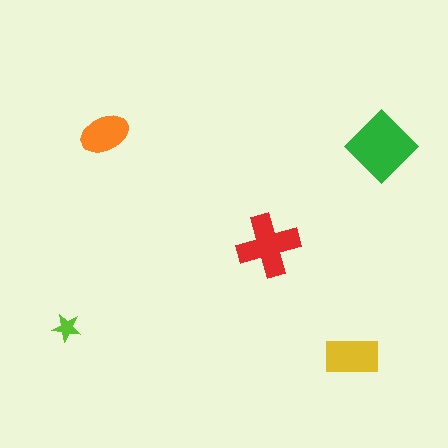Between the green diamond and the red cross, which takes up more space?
The green diamond.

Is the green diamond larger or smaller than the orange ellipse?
Larger.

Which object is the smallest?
The lime star.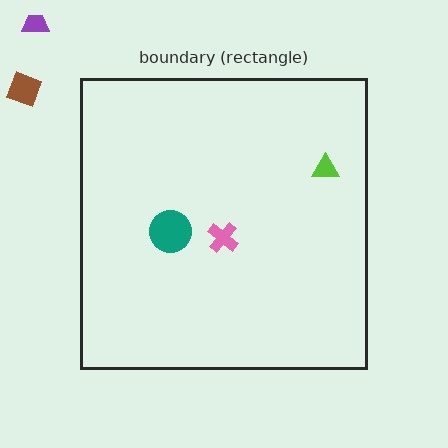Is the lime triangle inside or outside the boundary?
Inside.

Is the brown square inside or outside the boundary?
Outside.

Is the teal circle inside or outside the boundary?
Inside.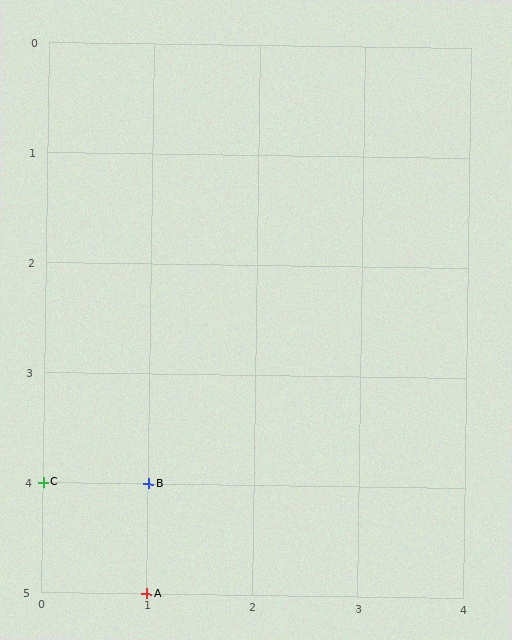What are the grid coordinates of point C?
Point C is at grid coordinates (0, 4).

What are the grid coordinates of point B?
Point B is at grid coordinates (1, 4).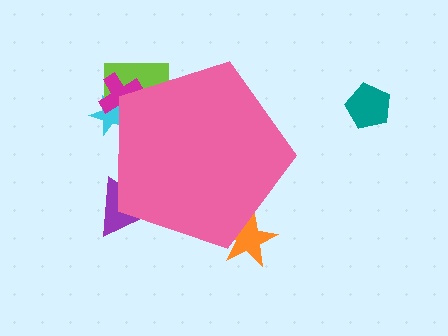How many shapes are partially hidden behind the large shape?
5 shapes are partially hidden.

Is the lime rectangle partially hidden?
Yes, the lime rectangle is partially hidden behind the pink pentagon.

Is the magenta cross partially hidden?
Yes, the magenta cross is partially hidden behind the pink pentagon.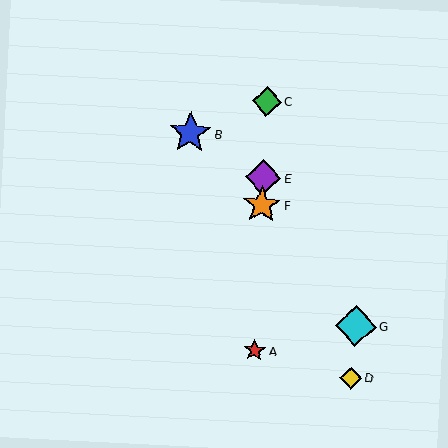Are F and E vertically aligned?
Yes, both are at x≈262.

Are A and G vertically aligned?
No, A is at x≈255 and G is at x≈356.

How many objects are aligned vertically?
4 objects (A, C, E, F) are aligned vertically.